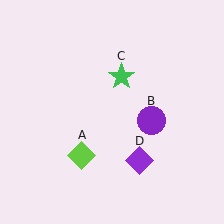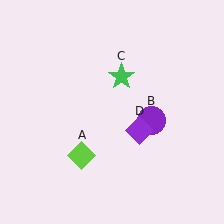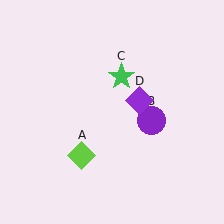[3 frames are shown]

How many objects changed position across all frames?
1 object changed position: purple diamond (object D).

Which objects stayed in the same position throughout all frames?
Lime diamond (object A) and purple circle (object B) and green star (object C) remained stationary.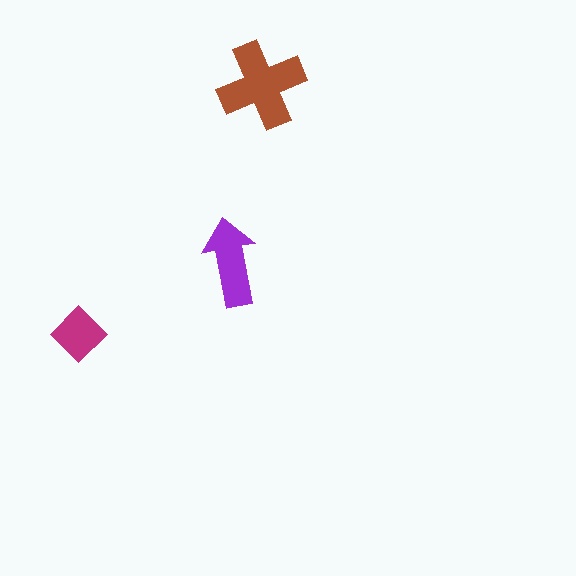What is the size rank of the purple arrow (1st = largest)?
2nd.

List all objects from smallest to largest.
The magenta diamond, the purple arrow, the brown cross.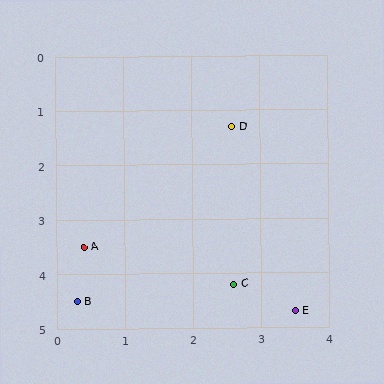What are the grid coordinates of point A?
Point A is at approximately (0.4, 3.5).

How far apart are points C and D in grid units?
Points C and D are about 2.9 grid units apart.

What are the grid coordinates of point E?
Point E is at approximately (3.5, 4.7).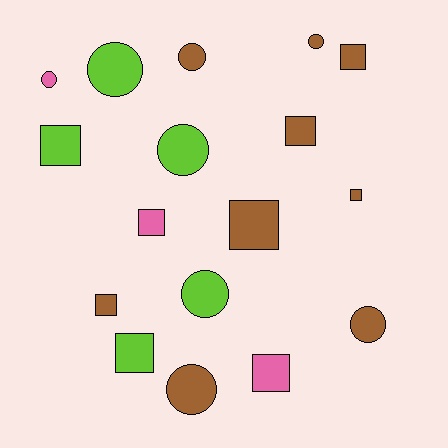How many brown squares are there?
There are 5 brown squares.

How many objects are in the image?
There are 17 objects.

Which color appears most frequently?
Brown, with 9 objects.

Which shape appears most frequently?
Square, with 9 objects.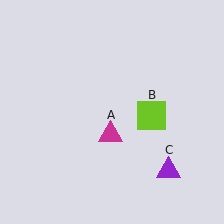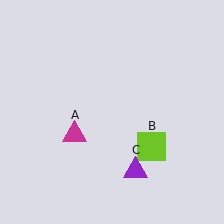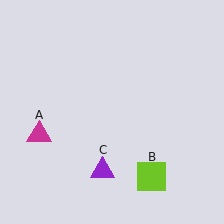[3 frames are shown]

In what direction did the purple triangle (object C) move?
The purple triangle (object C) moved left.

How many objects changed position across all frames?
3 objects changed position: magenta triangle (object A), lime square (object B), purple triangle (object C).